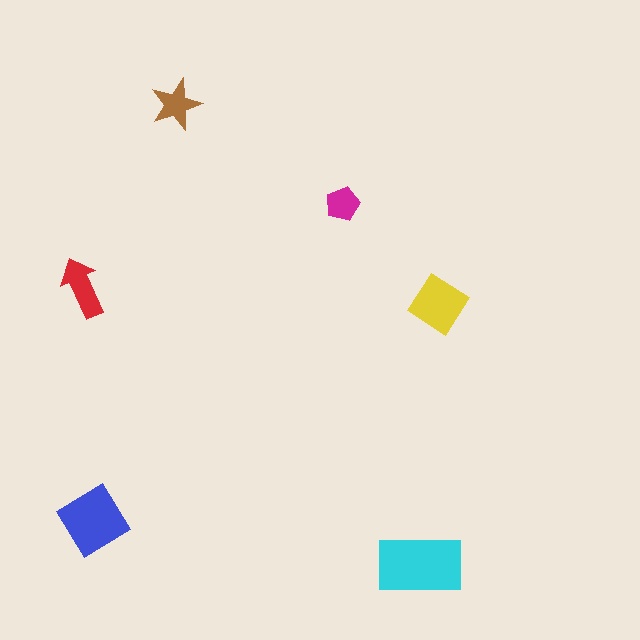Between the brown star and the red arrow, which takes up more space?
The red arrow.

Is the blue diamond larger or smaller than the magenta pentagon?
Larger.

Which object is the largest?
The cyan rectangle.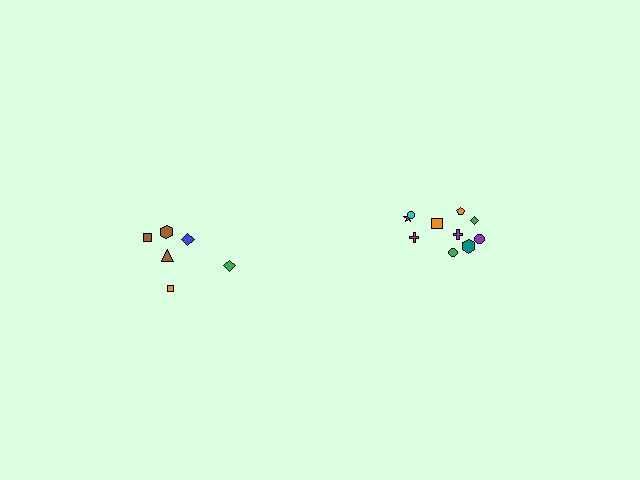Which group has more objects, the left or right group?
The right group.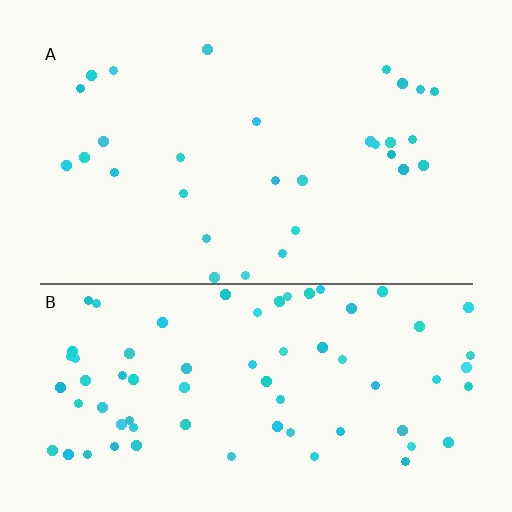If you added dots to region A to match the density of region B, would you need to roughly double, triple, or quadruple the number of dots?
Approximately double.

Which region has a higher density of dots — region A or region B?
B (the bottom).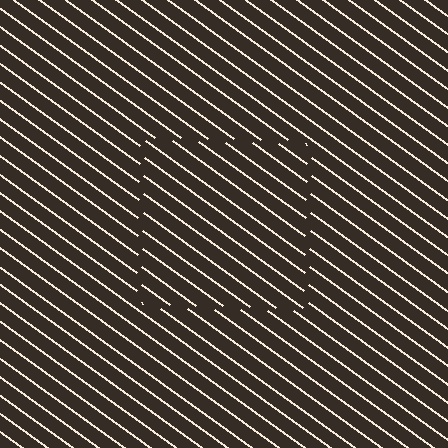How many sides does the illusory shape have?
4 sides — the line-ends trace a square.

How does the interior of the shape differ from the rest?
The interior of the shape contains the same grating, shifted by half a period — the contour is defined by the phase discontinuity where line-ends from the inner and outer gratings abut.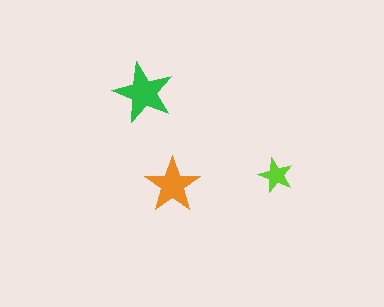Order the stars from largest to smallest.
the green one, the orange one, the lime one.